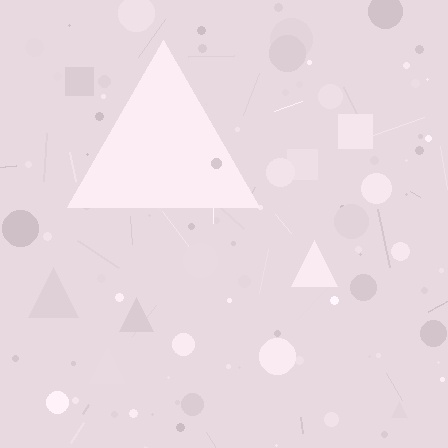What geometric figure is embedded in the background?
A triangle is embedded in the background.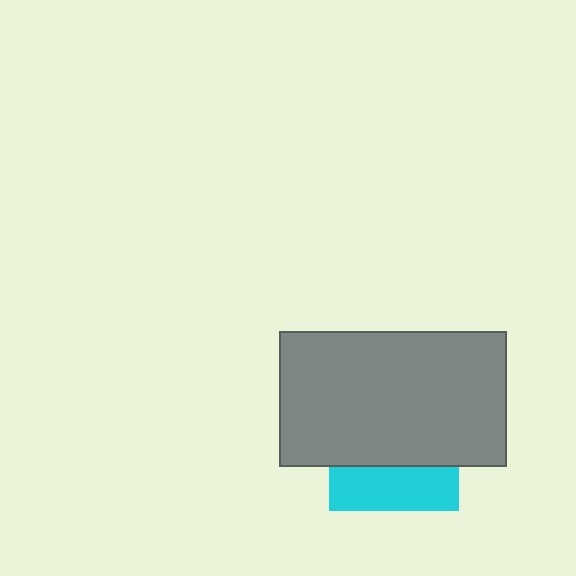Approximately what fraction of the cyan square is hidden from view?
Roughly 66% of the cyan square is hidden behind the gray rectangle.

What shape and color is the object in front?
The object in front is a gray rectangle.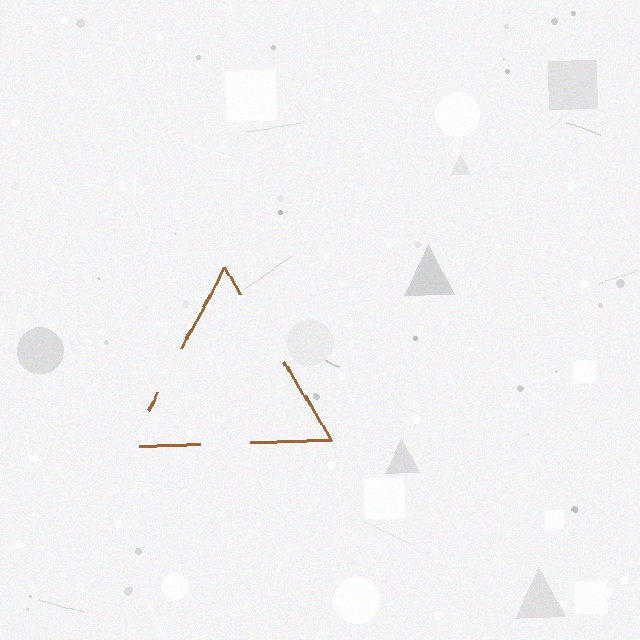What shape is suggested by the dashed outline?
The dashed outline suggests a triangle.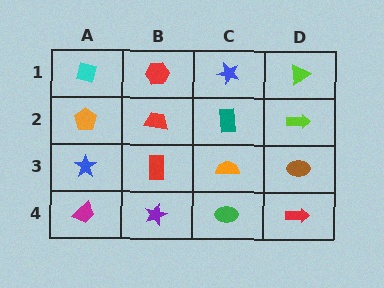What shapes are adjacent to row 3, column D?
A lime arrow (row 2, column D), a red arrow (row 4, column D), an orange semicircle (row 3, column C).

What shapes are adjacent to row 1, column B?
A red trapezoid (row 2, column B), a cyan square (row 1, column A), a blue star (row 1, column C).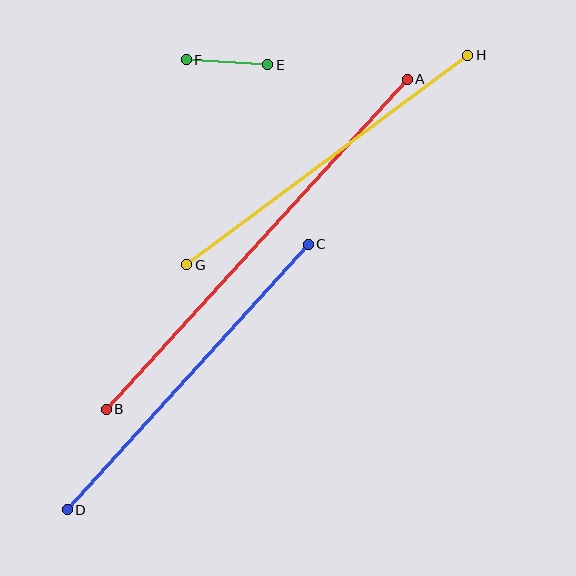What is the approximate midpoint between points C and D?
The midpoint is at approximately (188, 377) pixels.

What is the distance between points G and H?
The distance is approximately 351 pixels.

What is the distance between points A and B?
The distance is approximately 447 pixels.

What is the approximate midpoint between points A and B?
The midpoint is at approximately (257, 244) pixels.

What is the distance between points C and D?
The distance is approximately 358 pixels.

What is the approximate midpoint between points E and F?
The midpoint is at approximately (227, 62) pixels.